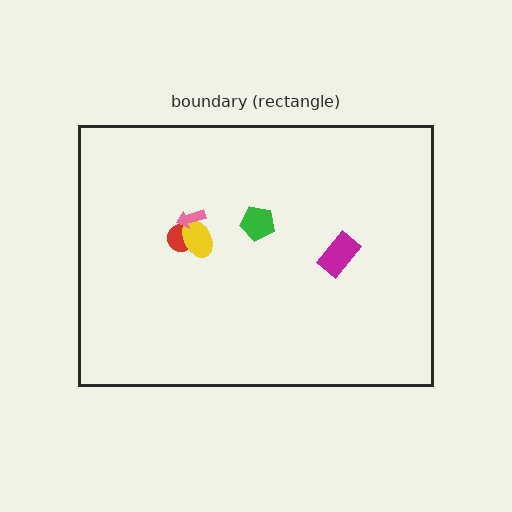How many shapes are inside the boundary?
5 inside, 0 outside.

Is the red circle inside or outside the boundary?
Inside.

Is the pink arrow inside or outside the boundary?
Inside.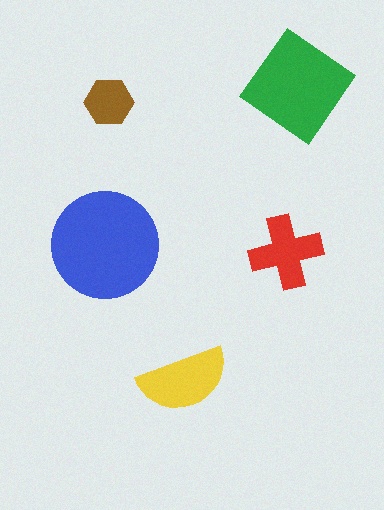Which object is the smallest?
The brown hexagon.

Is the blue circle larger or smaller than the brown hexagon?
Larger.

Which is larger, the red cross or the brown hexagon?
The red cross.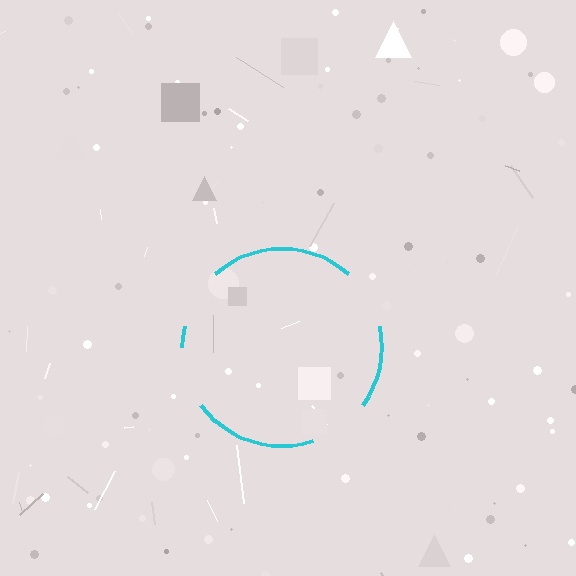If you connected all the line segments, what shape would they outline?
They would outline a circle.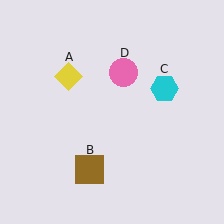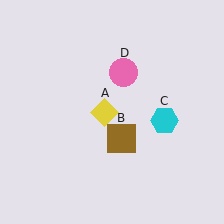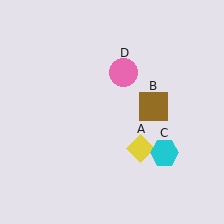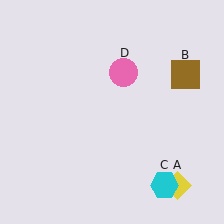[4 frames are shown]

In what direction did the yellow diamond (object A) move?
The yellow diamond (object A) moved down and to the right.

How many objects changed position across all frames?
3 objects changed position: yellow diamond (object A), brown square (object B), cyan hexagon (object C).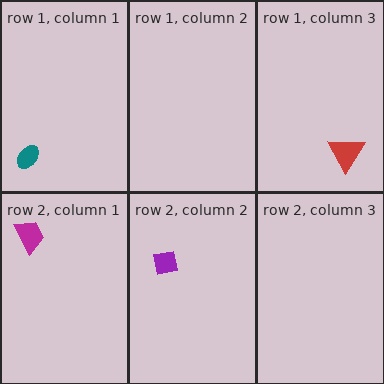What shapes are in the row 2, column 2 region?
The purple square.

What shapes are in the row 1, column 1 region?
The teal ellipse.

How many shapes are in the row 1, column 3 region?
1.